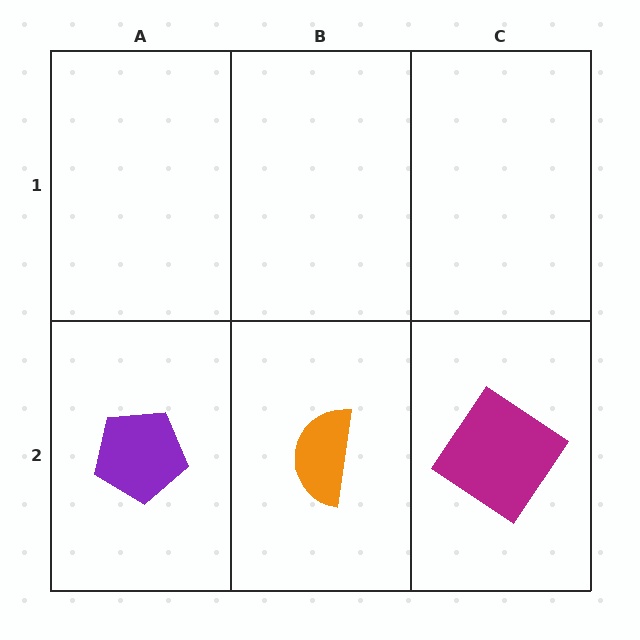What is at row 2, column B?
An orange semicircle.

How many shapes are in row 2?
3 shapes.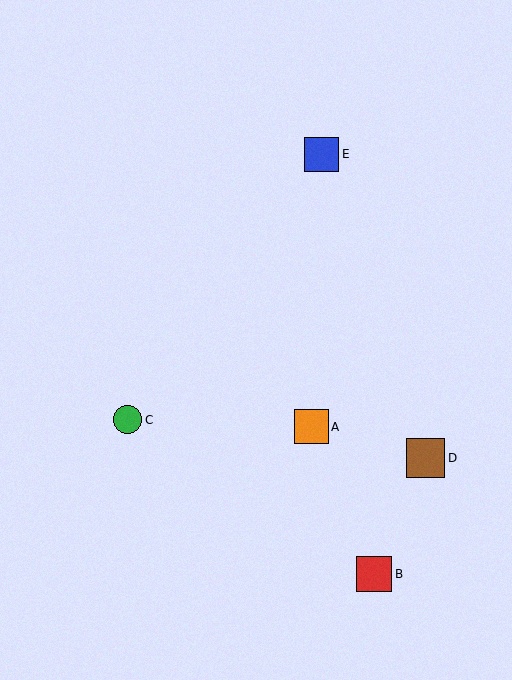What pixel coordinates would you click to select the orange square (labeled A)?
Click at (312, 427) to select the orange square A.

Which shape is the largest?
The brown square (labeled D) is the largest.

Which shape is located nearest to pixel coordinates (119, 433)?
The green circle (labeled C) at (128, 420) is nearest to that location.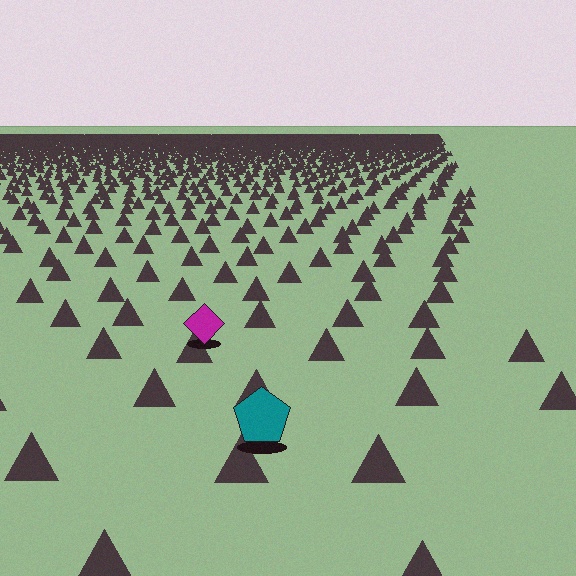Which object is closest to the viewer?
The teal pentagon is closest. The texture marks near it are larger and more spread out.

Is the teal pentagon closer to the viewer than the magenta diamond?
Yes. The teal pentagon is closer — you can tell from the texture gradient: the ground texture is coarser near it.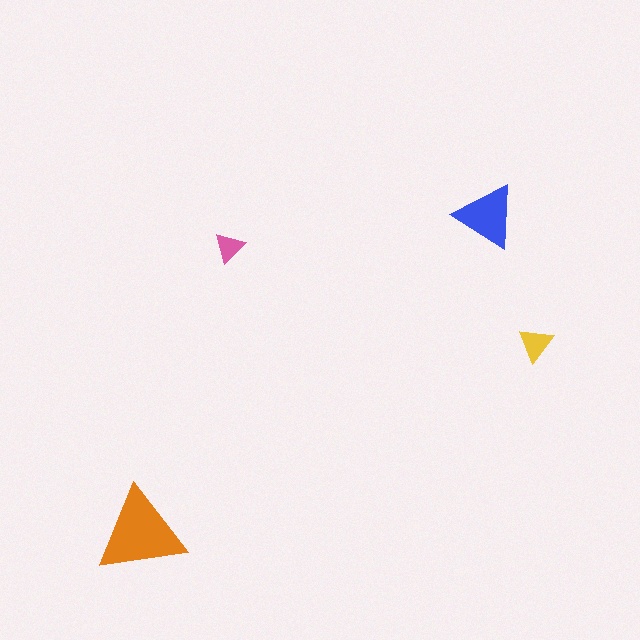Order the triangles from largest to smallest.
the orange one, the blue one, the yellow one, the pink one.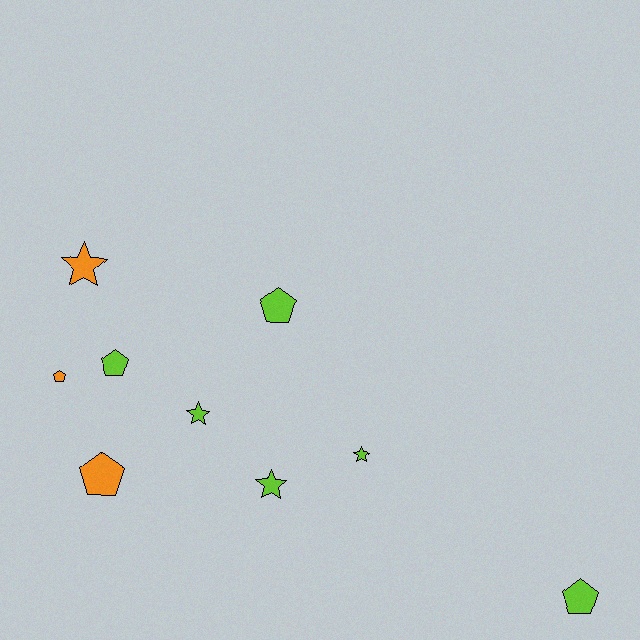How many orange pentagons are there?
There are 2 orange pentagons.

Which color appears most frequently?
Lime, with 6 objects.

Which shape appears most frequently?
Pentagon, with 5 objects.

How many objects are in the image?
There are 9 objects.